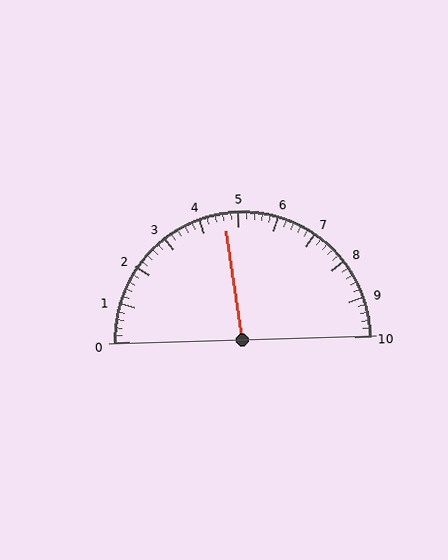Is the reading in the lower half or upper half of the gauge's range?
The reading is in the lower half of the range (0 to 10).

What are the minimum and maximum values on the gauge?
The gauge ranges from 0 to 10.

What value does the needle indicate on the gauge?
The needle indicates approximately 4.6.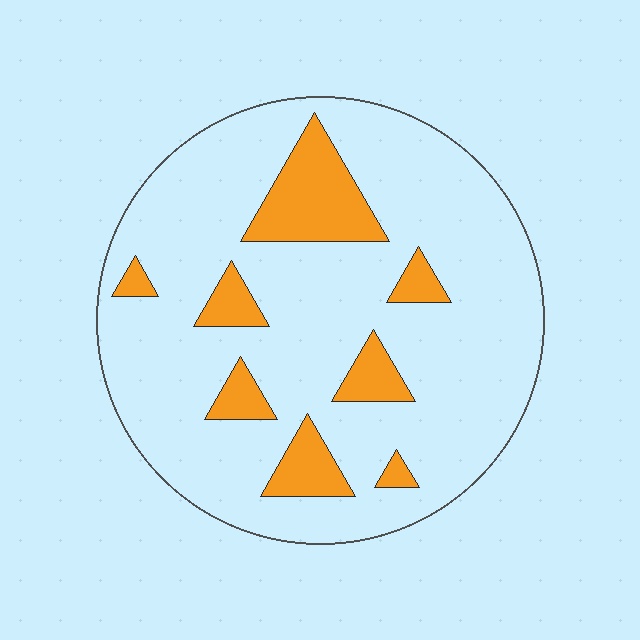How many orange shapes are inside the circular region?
8.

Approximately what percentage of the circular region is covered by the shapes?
Approximately 15%.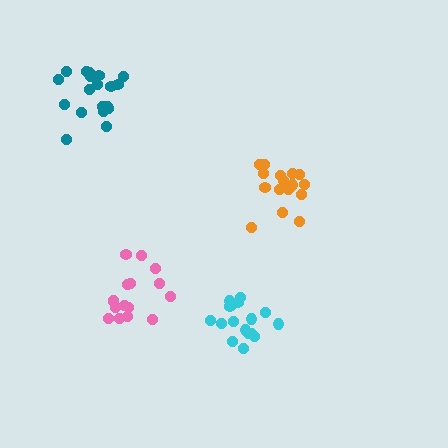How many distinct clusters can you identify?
There are 4 distinct clusters.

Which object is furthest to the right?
The orange cluster is rightmost.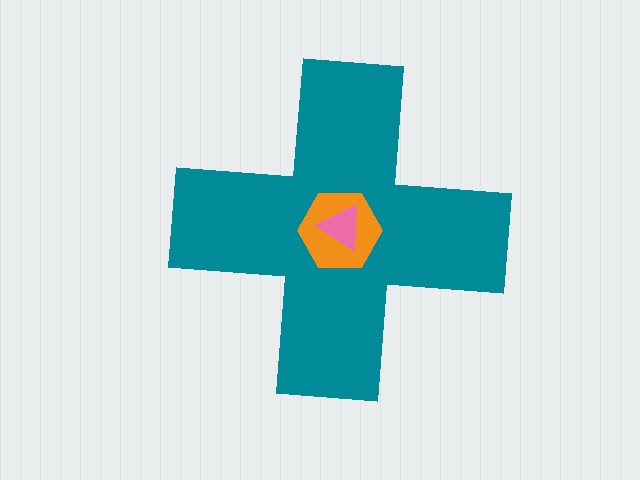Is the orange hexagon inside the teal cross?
Yes.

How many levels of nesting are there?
3.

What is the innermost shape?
The pink triangle.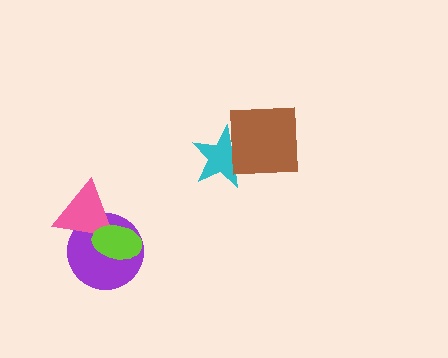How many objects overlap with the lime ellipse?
2 objects overlap with the lime ellipse.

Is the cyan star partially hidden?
Yes, it is partially covered by another shape.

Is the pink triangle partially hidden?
Yes, it is partially covered by another shape.